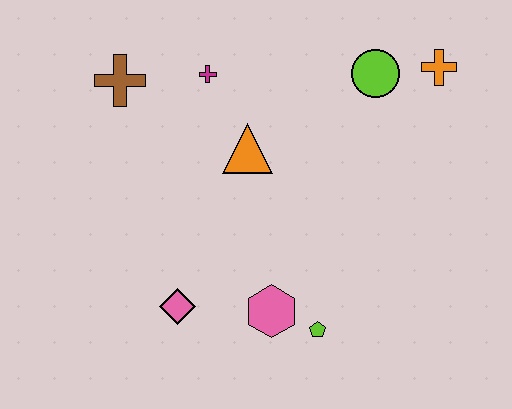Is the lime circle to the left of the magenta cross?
No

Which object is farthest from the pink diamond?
The orange cross is farthest from the pink diamond.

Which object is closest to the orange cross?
The lime circle is closest to the orange cross.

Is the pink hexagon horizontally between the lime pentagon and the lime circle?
No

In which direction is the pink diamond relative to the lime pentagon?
The pink diamond is to the left of the lime pentagon.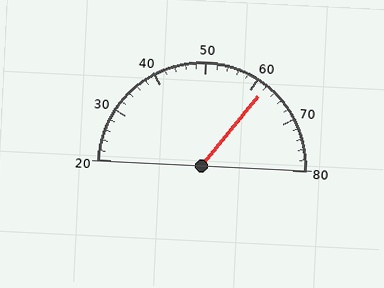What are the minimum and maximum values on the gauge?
The gauge ranges from 20 to 80.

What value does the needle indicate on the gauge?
The needle indicates approximately 62.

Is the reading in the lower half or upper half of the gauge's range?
The reading is in the upper half of the range (20 to 80).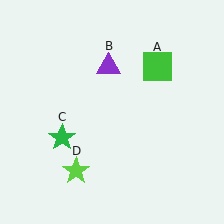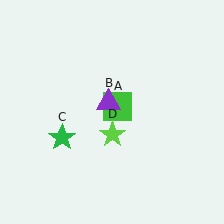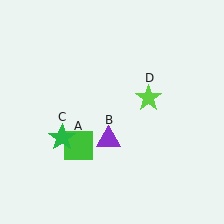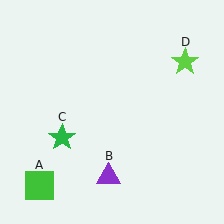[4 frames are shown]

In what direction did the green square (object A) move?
The green square (object A) moved down and to the left.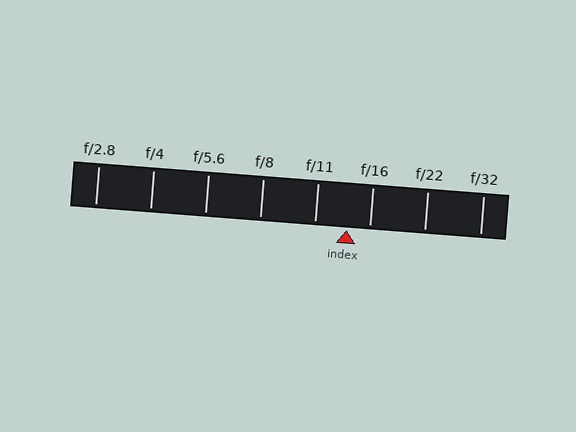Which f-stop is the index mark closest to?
The index mark is closest to f/16.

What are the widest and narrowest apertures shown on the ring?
The widest aperture shown is f/2.8 and the narrowest is f/32.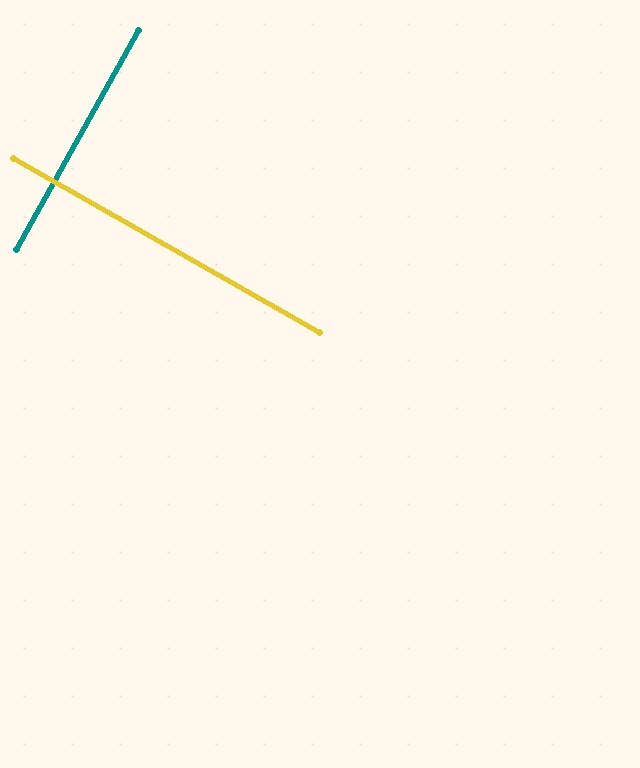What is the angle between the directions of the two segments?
Approximately 89 degrees.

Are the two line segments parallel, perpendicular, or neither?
Perpendicular — they meet at approximately 89°.